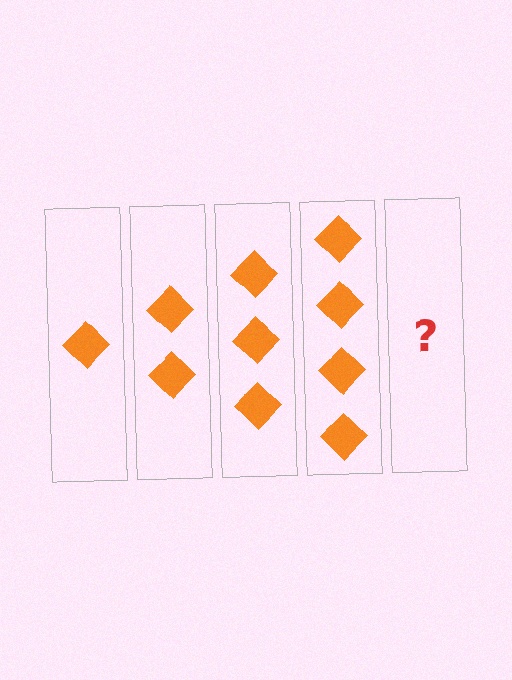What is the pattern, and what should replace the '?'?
The pattern is that each step adds one more diamond. The '?' should be 5 diamonds.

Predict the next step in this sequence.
The next step is 5 diamonds.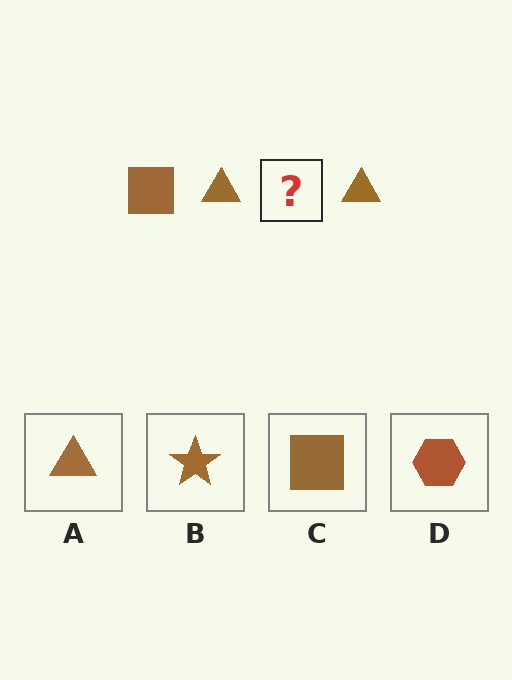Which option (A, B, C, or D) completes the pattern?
C.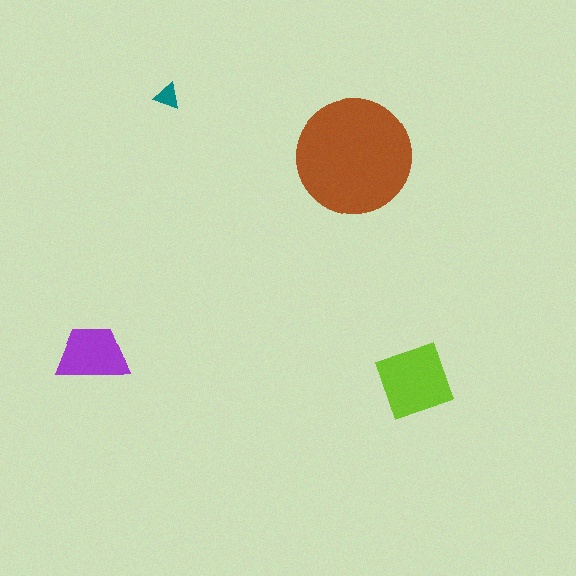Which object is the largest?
The brown circle.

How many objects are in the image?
There are 4 objects in the image.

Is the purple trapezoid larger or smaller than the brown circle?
Smaller.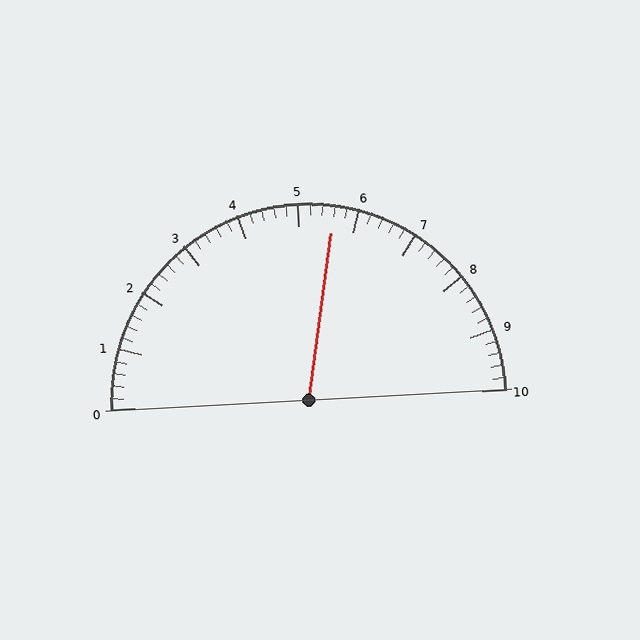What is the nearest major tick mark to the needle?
The nearest major tick mark is 6.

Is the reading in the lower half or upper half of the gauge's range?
The reading is in the upper half of the range (0 to 10).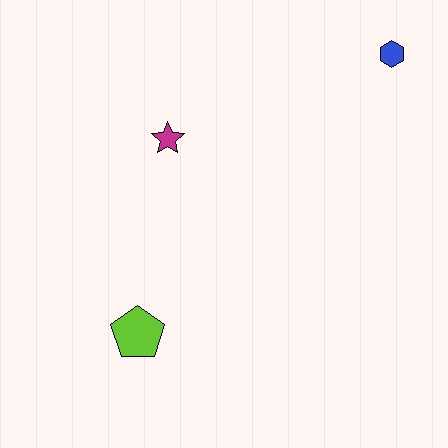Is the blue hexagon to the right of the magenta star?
Yes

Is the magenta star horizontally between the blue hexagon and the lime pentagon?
Yes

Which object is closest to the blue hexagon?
The magenta star is closest to the blue hexagon.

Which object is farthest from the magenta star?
The blue hexagon is farthest from the magenta star.